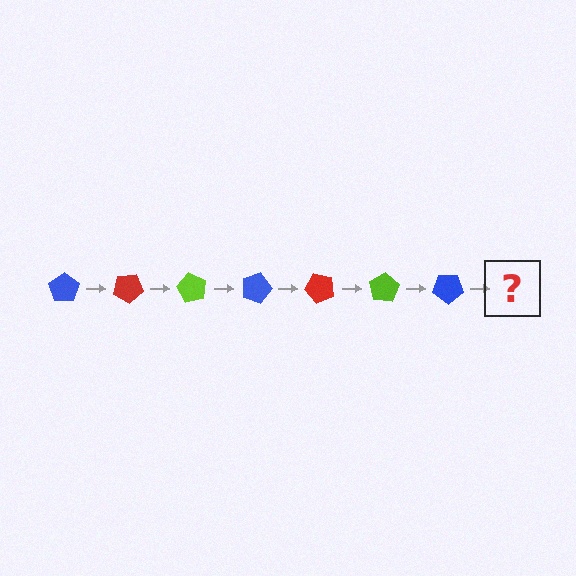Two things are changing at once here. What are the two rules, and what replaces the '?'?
The two rules are that it rotates 30 degrees each step and the color cycles through blue, red, and lime. The '?' should be a red pentagon, rotated 210 degrees from the start.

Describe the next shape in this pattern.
It should be a red pentagon, rotated 210 degrees from the start.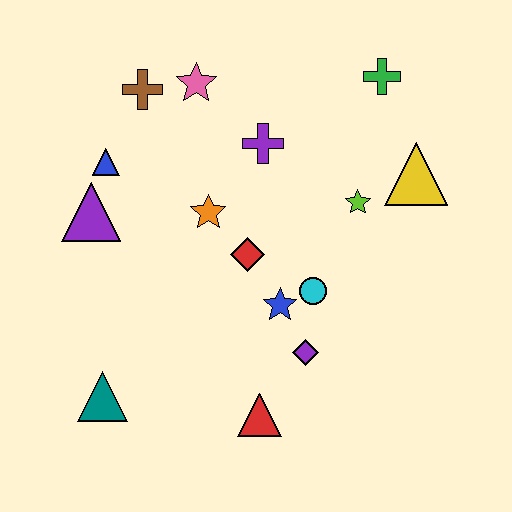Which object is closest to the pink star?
The brown cross is closest to the pink star.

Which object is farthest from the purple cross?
The teal triangle is farthest from the purple cross.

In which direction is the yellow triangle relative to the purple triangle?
The yellow triangle is to the right of the purple triangle.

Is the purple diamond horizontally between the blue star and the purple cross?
No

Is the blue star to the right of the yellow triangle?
No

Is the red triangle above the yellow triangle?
No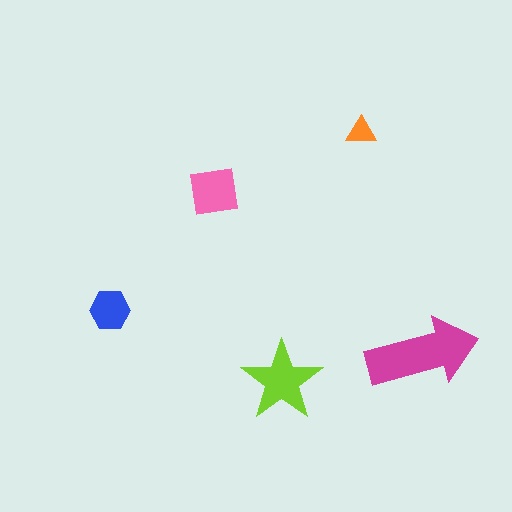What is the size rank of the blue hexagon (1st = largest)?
4th.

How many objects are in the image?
There are 5 objects in the image.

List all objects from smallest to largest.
The orange triangle, the blue hexagon, the pink square, the lime star, the magenta arrow.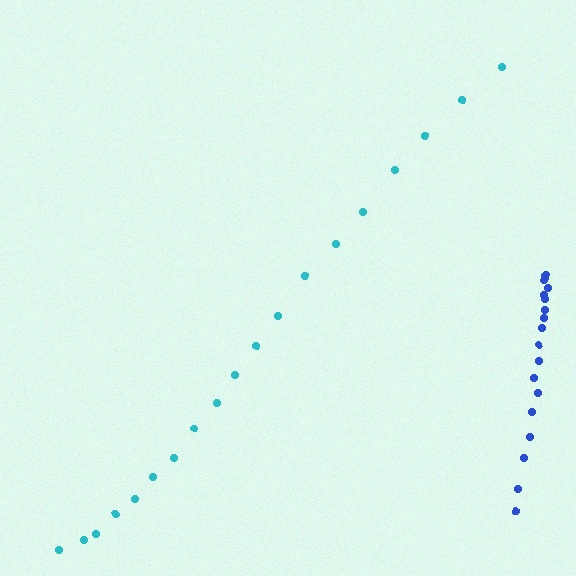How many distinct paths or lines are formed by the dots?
There are 2 distinct paths.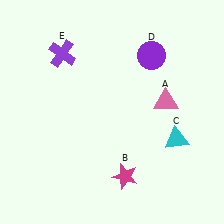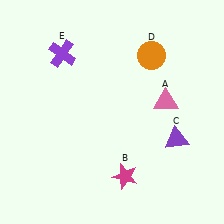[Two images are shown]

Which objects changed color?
C changed from cyan to purple. D changed from purple to orange.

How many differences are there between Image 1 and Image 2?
There are 2 differences between the two images.